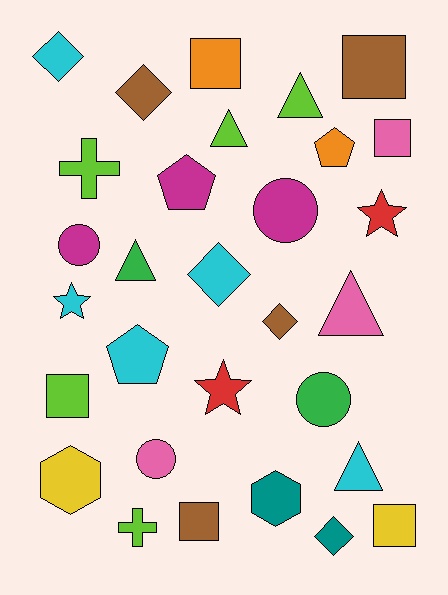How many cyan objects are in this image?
There are 5 cyan objects.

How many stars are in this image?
There are 3 stars.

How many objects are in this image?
There are 30 objects.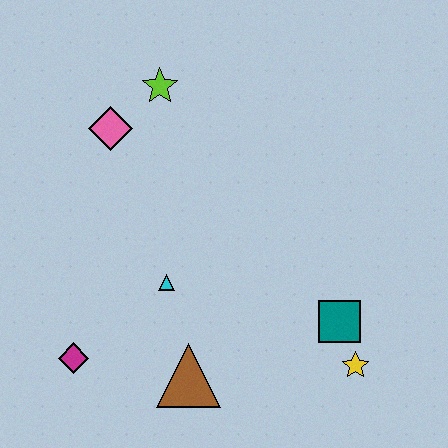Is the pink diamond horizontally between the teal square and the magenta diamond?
Yes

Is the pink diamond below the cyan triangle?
No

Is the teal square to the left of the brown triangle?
No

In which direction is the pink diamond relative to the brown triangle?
The pink diamond is above the brown triangle.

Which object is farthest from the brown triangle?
The lime star is farthest from the brown triangle.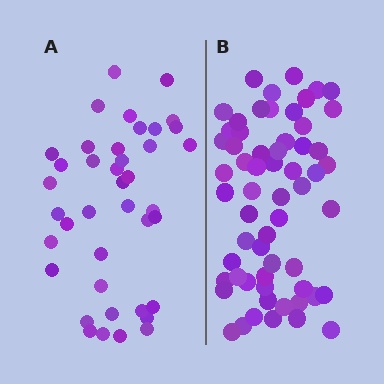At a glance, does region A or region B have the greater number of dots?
Region B (the right region) has more dots.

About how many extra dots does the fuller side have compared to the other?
Region B has approximately 20 more dots than region A.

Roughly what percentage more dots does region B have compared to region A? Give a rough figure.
About 50% more.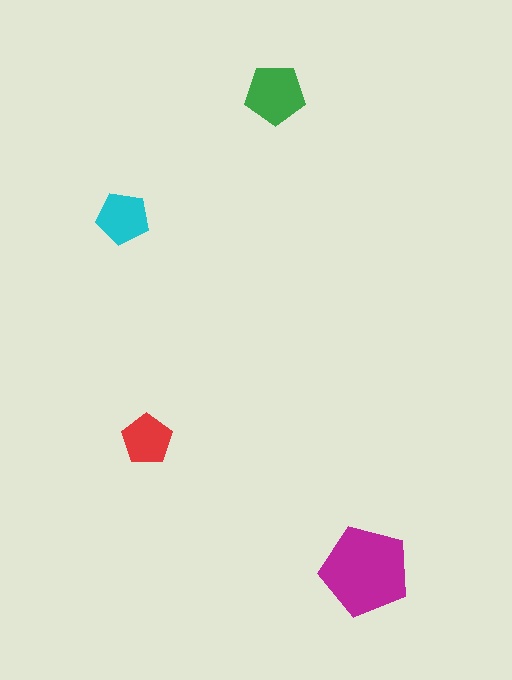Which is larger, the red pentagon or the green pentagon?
The green one.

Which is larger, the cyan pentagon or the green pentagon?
The green one.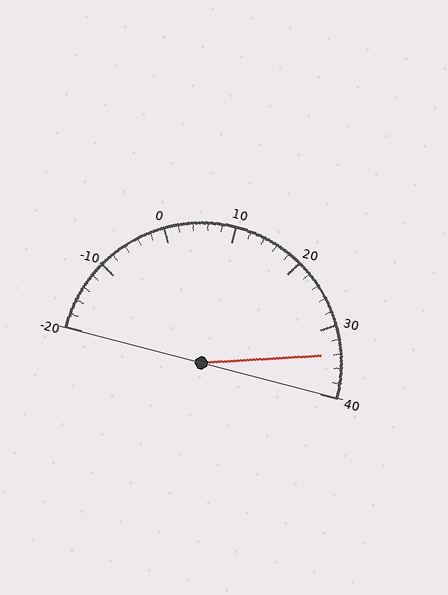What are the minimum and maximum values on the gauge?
The gauge ranges from -20 to 40.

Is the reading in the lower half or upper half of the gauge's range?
The reading is in the upper half of the range (-20 to 40).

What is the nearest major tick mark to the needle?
The nearest major tick mark is 30.